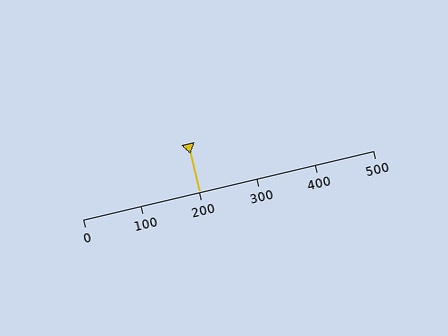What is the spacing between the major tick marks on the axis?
The major ticks are spaced 100 apart.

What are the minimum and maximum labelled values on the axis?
The axis runs from 0 to 500.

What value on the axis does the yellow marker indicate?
The marker indicates approximately 200.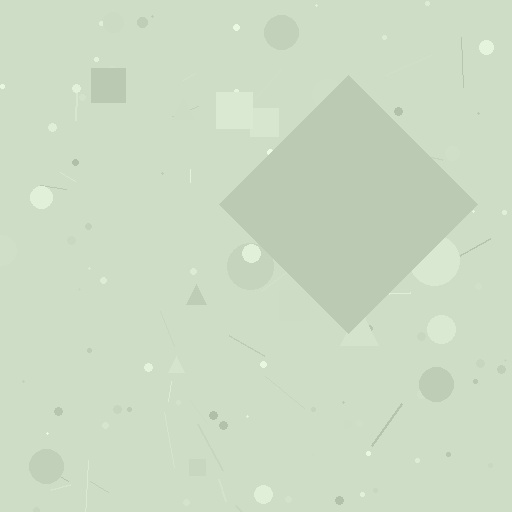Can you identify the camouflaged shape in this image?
The camouflaged shape is a diamond.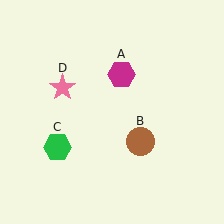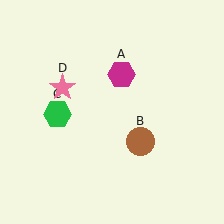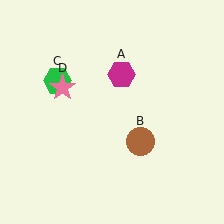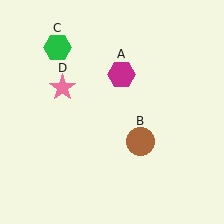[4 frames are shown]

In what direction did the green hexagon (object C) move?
The green hexagon (object C) moved up.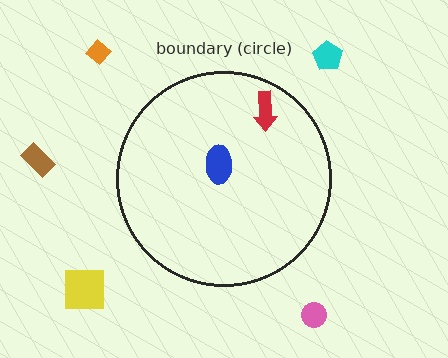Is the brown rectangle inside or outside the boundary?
Outside.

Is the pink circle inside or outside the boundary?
Outside.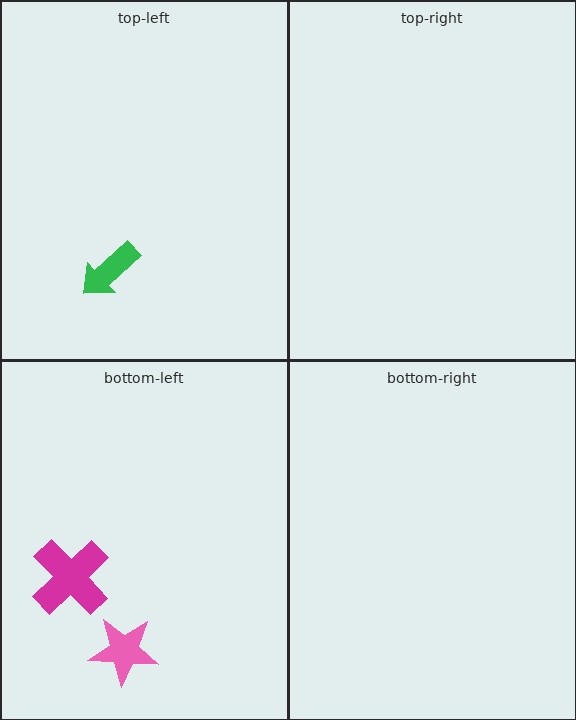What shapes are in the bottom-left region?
The pink star, the magenta cross.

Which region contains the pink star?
The bottom-left region.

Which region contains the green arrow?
The top-left region.